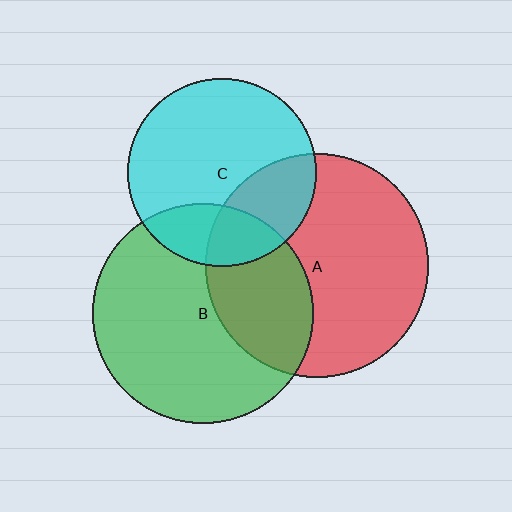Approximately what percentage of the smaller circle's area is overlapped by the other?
Approximately 25%.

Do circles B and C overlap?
Yes.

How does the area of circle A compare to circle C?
Approximately 1.4 times.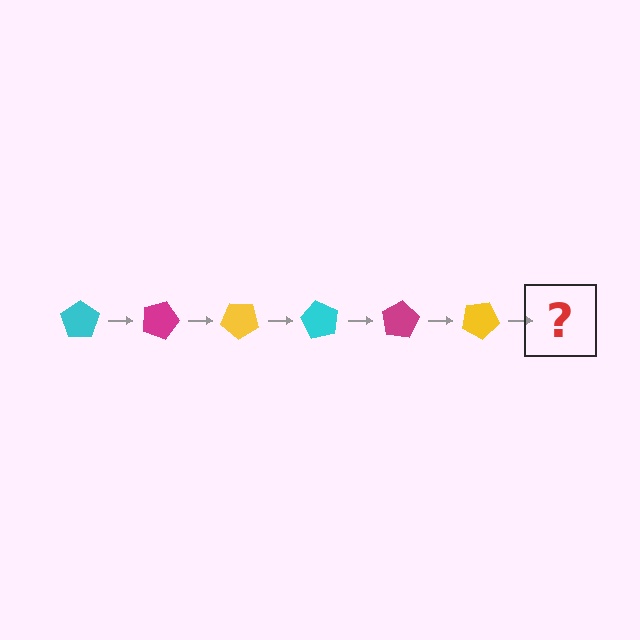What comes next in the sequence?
The next element should be a cyan pentagon, rotated 120 degrees from the start.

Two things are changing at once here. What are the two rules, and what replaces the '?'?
The two rules are that it rotates 20 degrees each step and the color cycles through cyan, magenta, and yellow. The '?' should be a cyan pentagon, rotated 120 degrees from the start.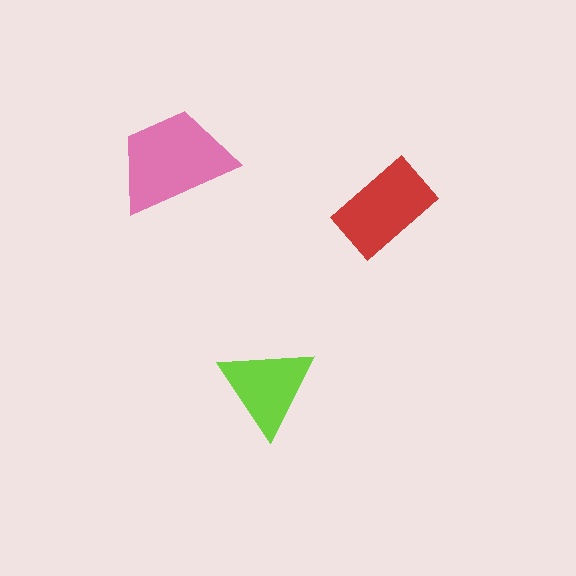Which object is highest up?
The pink trapezoid is topmost.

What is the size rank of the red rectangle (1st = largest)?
2nd.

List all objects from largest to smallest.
The pink trapezoid, the red rectangle, the lime triangle.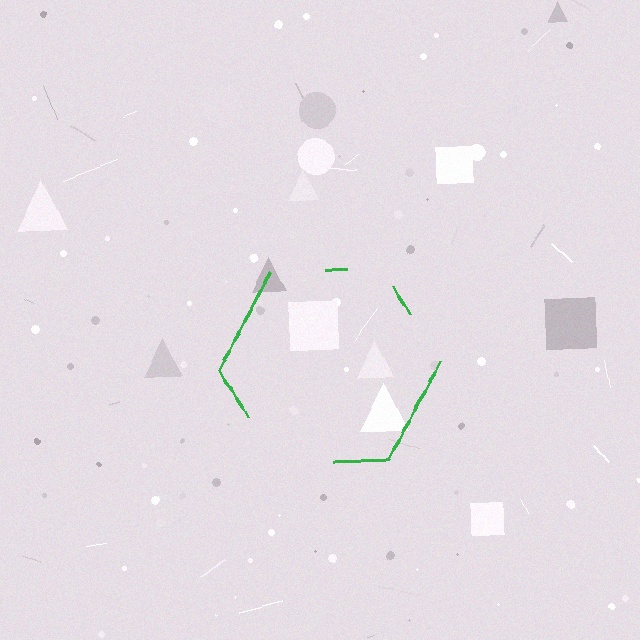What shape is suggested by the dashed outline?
The dashed outline suggests a hexagon.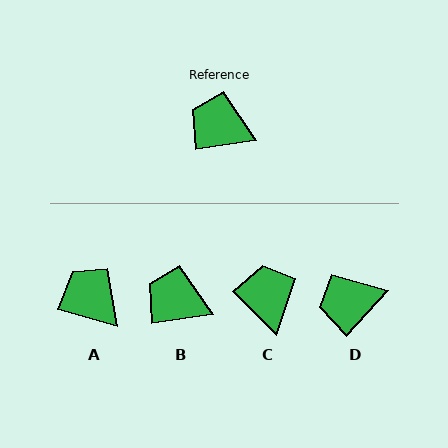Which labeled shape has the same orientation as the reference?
B.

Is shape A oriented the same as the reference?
No, it is off by about 25 degrees.